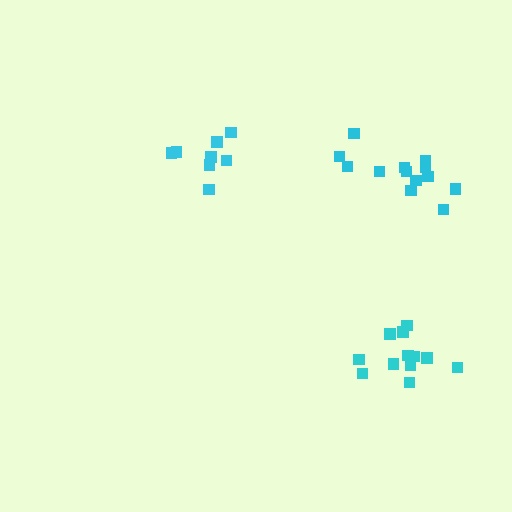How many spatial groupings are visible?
There are 3 spatial groupings.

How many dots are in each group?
Group 1: 8 dots, Group 2: 12 dots, Group 3: 13 dots (33 total).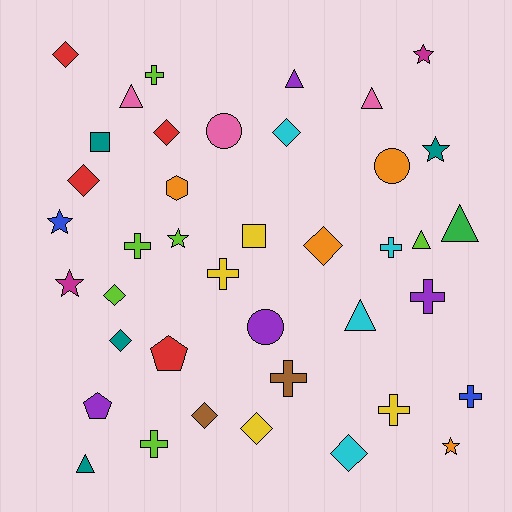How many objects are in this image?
There are 40 objects.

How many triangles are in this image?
There are 7 triangles.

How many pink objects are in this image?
There are 3 pink objects.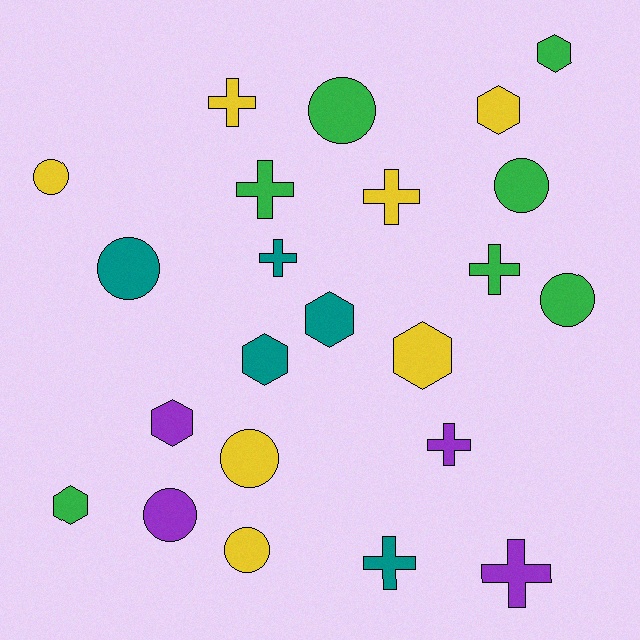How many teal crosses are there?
There are 2 teal crosses.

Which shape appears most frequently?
Circle, with 8 objects.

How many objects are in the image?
There are 23 objects.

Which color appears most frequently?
Green, with 7 objects.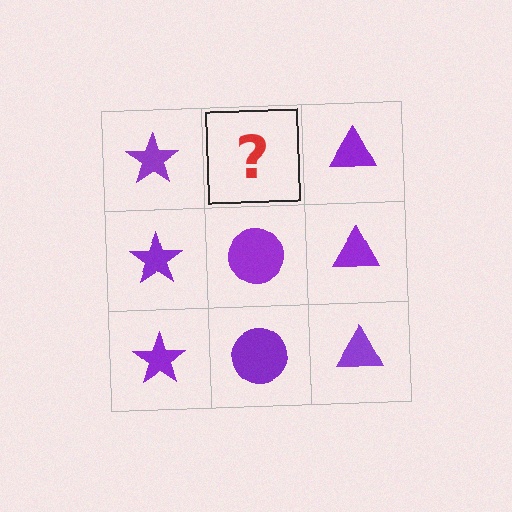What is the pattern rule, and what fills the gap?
The rule is that each column has a consistent shape. The gap should be filled with a purple circle.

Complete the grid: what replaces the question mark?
The question mark should be replaced with a purple circle.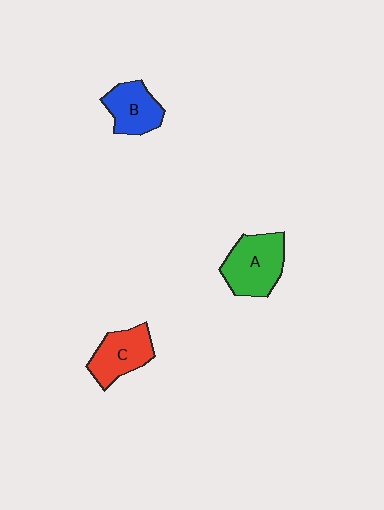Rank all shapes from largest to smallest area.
From largest to smallest: A (green), C (red), B (blue).